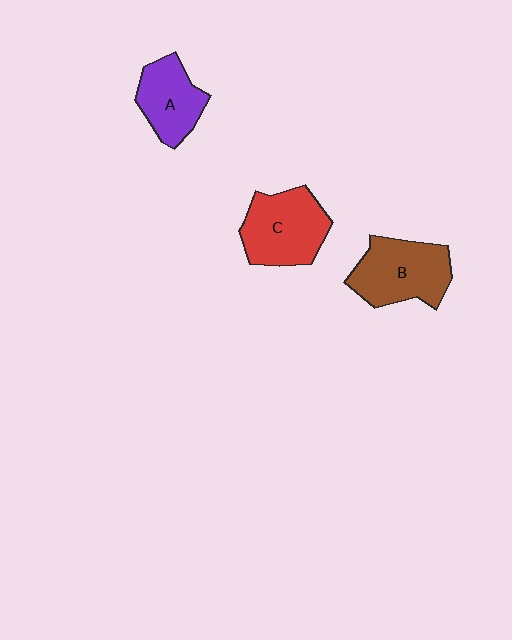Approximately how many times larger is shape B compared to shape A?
Approximately 1.3 times.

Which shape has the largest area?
Shape B (brown).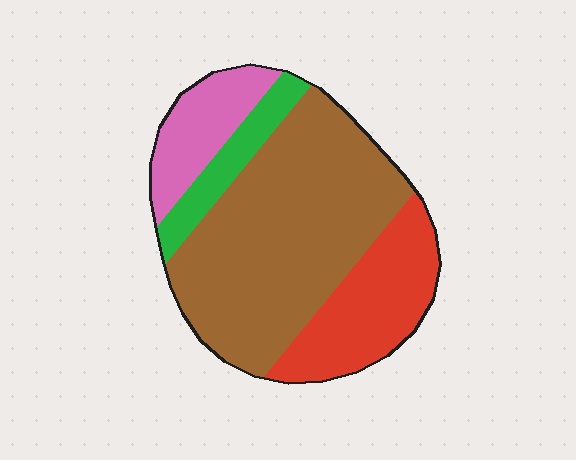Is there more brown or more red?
Brown.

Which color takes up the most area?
Brown, at roughly 55%.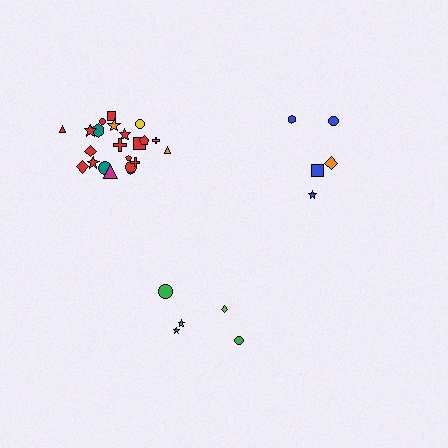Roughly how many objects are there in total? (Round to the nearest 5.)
Roughly 30 objects in total.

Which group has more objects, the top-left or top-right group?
The top-left group.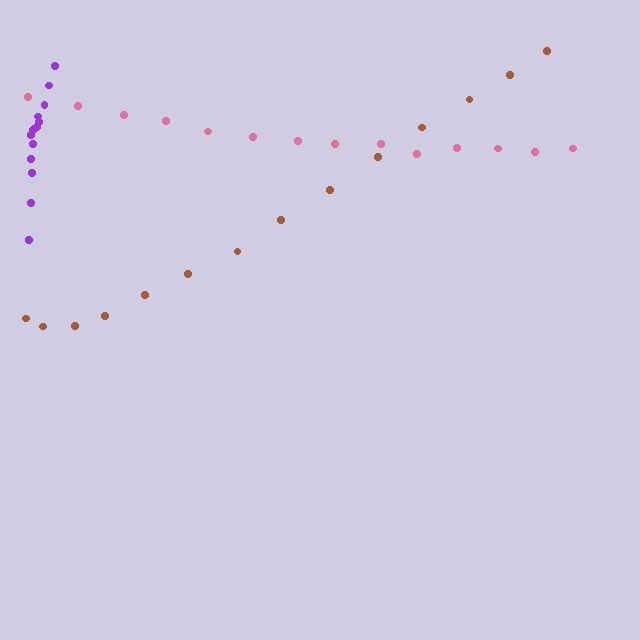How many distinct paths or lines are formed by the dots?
There are 3 distinct paths.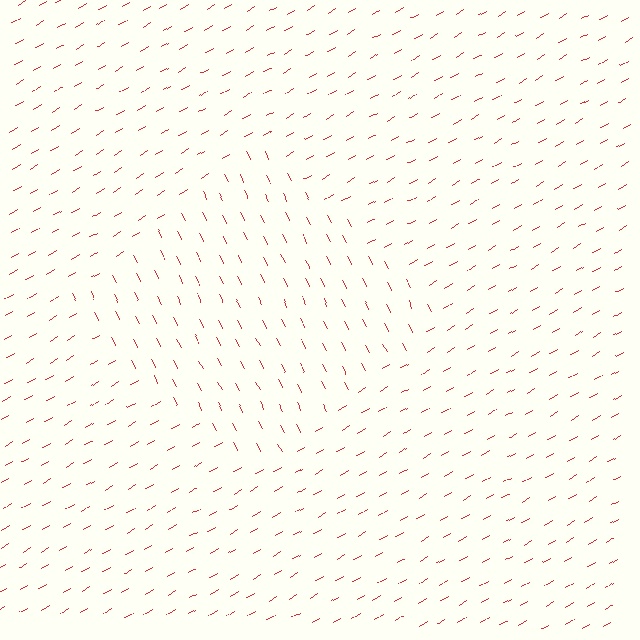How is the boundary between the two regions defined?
The boundary is defined purely by a change in line orientation (approximately 87 degrees difference). All lines are the same color and thickness.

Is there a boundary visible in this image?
Yes, there is a texture boundary formed by a change in line orientation.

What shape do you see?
I see a diamond.